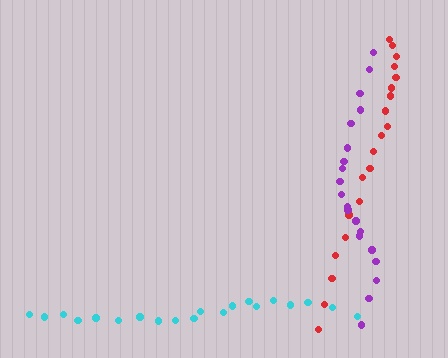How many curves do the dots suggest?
There are 3 distinct paths.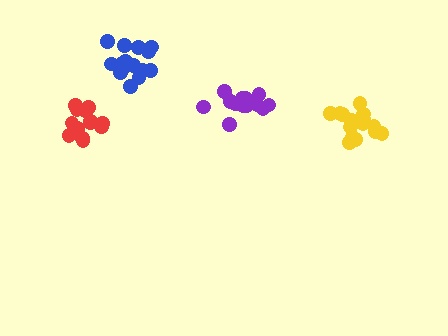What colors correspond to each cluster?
The clusters are colored: yellow, blue, red, purple.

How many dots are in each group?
Group 1: 15 dots, Group 2: 15 dots, Group 3: 14 dots, Group 4: 15 dots (59 total).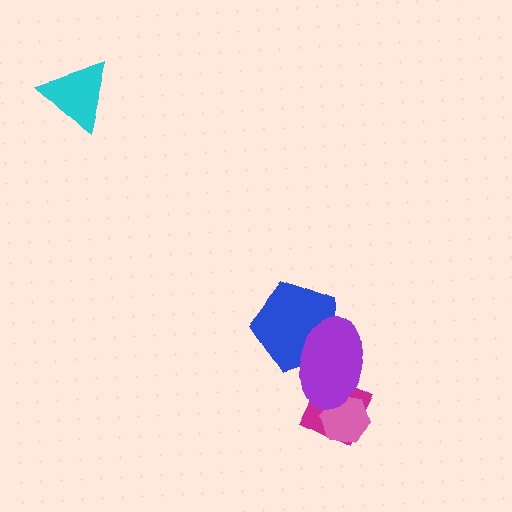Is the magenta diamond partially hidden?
Yes, it is partially covered by another shape.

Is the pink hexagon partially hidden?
Yes, it is partially covered by another shape.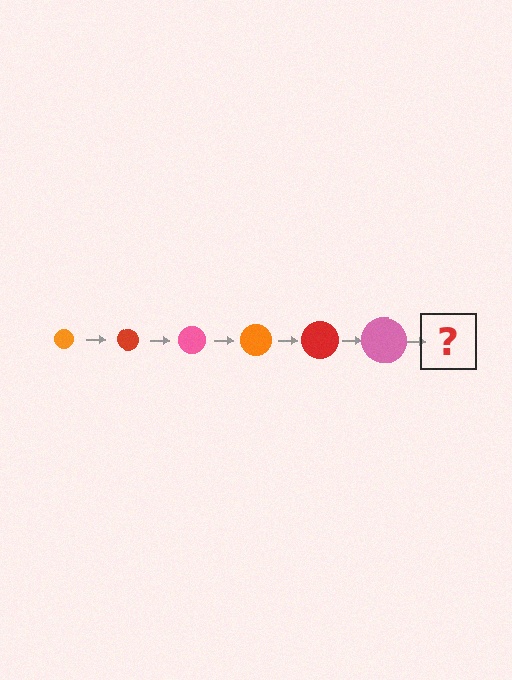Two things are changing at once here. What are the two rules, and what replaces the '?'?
The two rules are that the circle grows larger each step and the color cycles through orange, red, and pink. The '?' should be an orange circle, larger than the previous one.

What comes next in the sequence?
The next element should be an orange circle, larger than the previous one.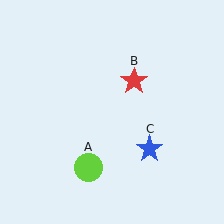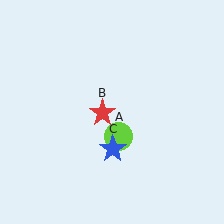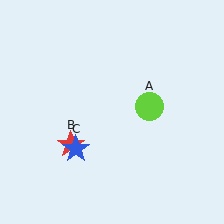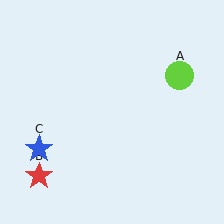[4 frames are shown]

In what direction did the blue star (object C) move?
The blue star (object C) moved left.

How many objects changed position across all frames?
3 objects changed position: lime circle (object A), red star (object B), blue star (object C).